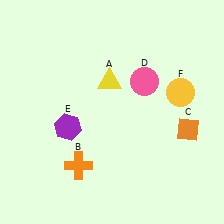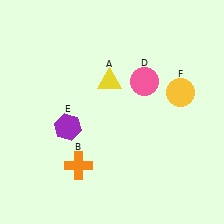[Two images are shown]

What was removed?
The orange diamond (C) was removed in Image 2.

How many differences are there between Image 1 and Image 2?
There is 1 difference between the two images.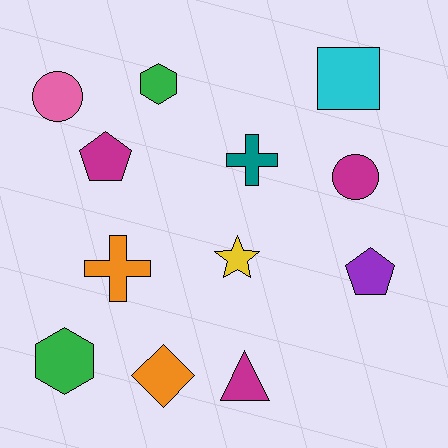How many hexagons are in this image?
There are 2 hexagons.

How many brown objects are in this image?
There are no brown objects.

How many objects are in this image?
There are 12 objects.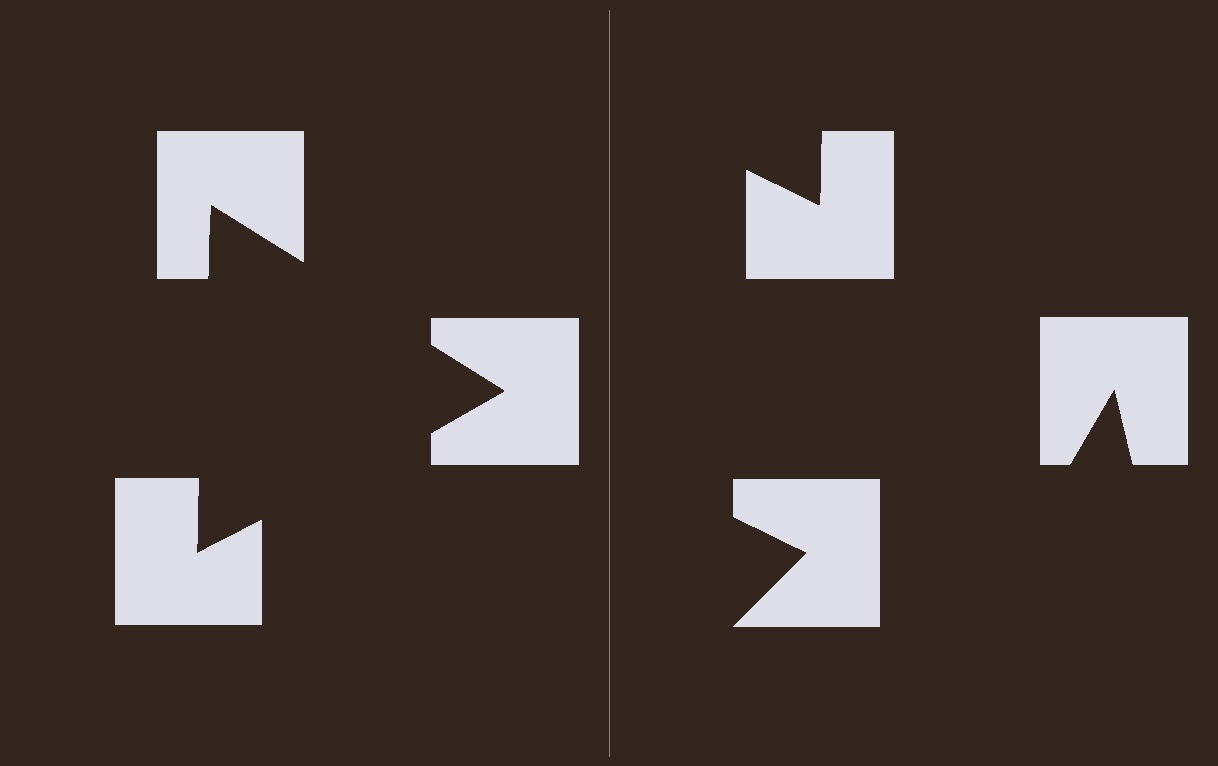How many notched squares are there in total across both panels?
6 — 3 on each side.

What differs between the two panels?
The notched squares are positioned identically on both sides; only the wedge orientations differ. On the left they align to a triangle; on the right they are misaligned.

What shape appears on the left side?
An illusory triangle.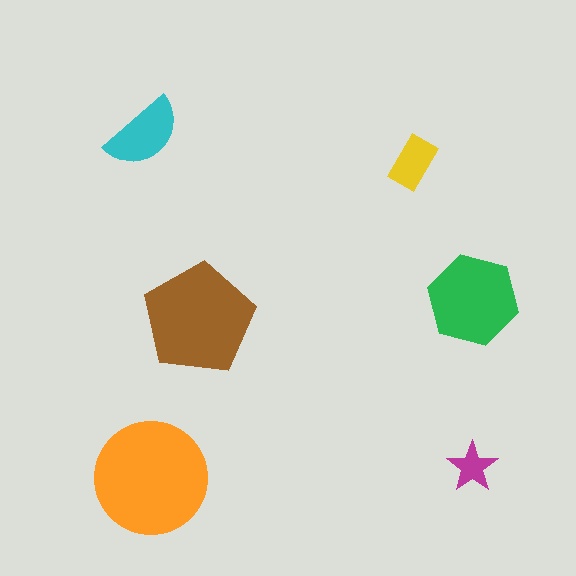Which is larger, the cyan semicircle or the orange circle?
The orange circle.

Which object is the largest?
The orange circle.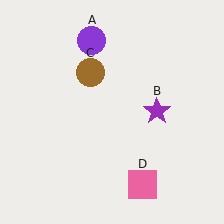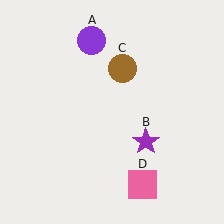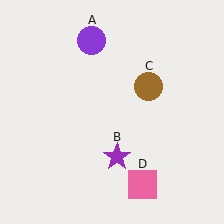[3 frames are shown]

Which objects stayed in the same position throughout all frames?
Purple circle (object A) and pink square (object D) remained stationary.